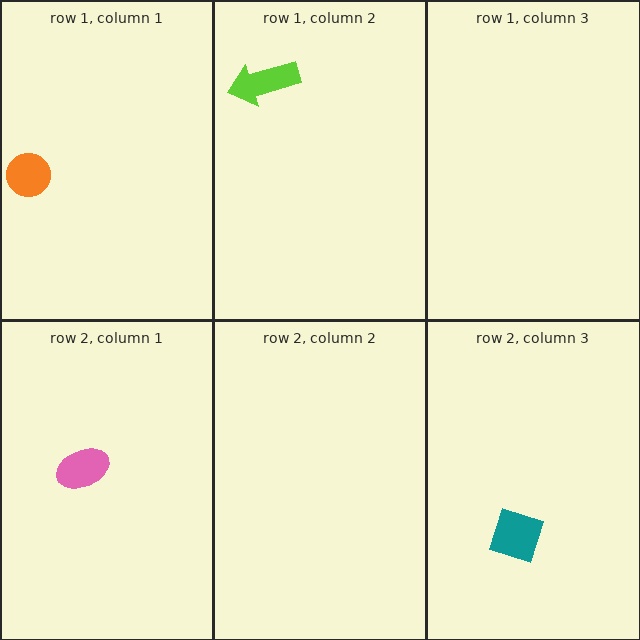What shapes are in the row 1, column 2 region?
The lime arrow.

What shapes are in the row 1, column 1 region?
The orange circle.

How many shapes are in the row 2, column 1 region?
1.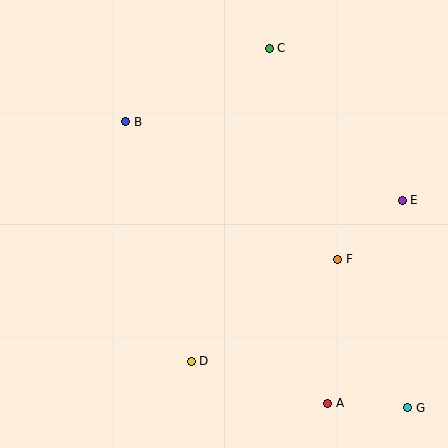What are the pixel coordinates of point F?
Point F is at (338, 259).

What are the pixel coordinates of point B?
Point B is at (126, 122).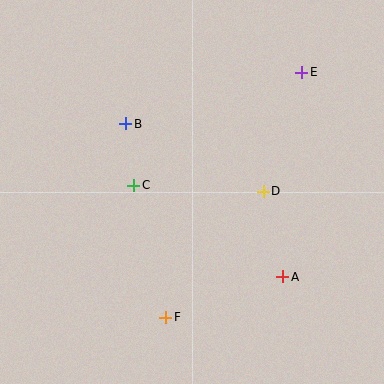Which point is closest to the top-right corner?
Point E is closest to the top-right corner.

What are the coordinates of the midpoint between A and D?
The midpoint between A and D is at (273, 234).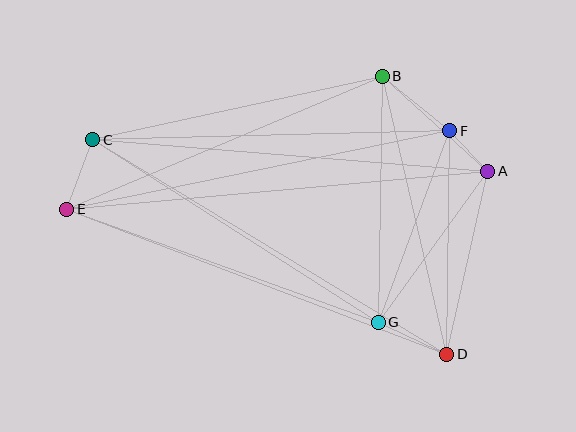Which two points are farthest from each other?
Points A and E are farthest from each other.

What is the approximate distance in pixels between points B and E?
The distance between B and E is approximately 343 pixels.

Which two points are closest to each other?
Points A and F are closest to each other.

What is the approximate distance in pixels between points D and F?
The distance between D and F is approximately 223 pixels.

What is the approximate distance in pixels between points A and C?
The distance between A and C is approximately 396 pixels.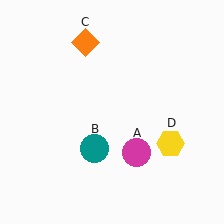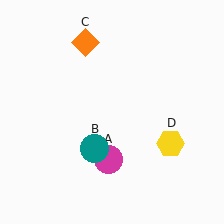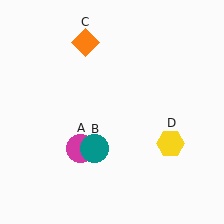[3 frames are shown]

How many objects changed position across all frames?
1 object changed position: magenta circle (object A).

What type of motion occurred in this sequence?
The magenta circle (object A) rotated clockwise around the center of the scene.